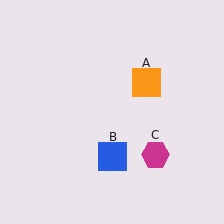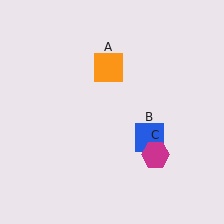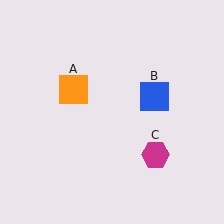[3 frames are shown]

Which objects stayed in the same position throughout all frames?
Magenta hexagon (object C) remained stationary.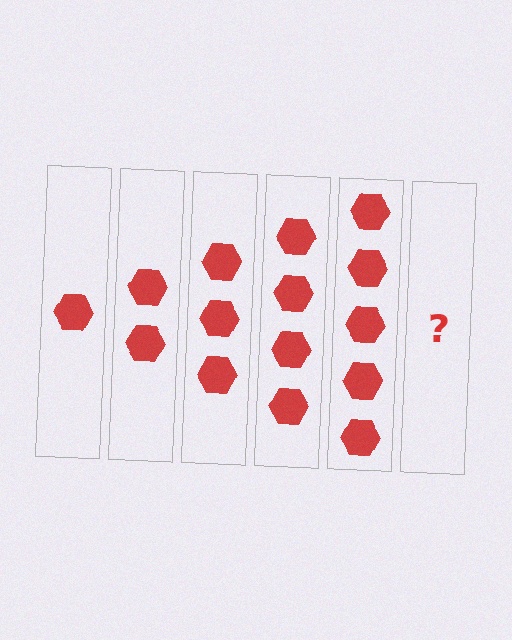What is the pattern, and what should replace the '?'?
The pattern is that each step adds one more hexagon. The '?' should be 6 hexagons.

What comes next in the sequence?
The next element should be 6 hexagons.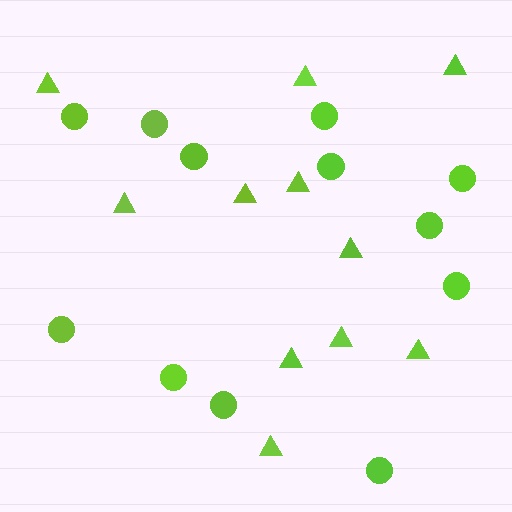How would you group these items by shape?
There are 2 groups: one group of triangles (11) and one group of circles (12).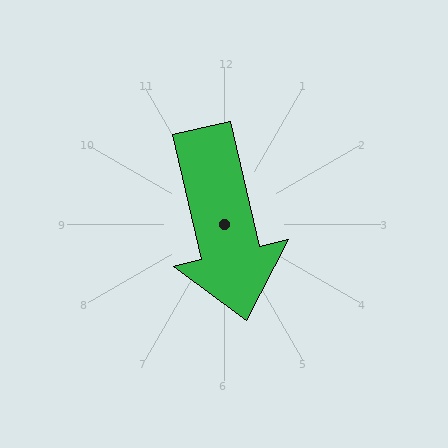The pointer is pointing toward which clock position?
Roughly 6 o'clock.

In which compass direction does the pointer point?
South.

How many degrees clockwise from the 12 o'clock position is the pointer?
Approximately 167 degrees.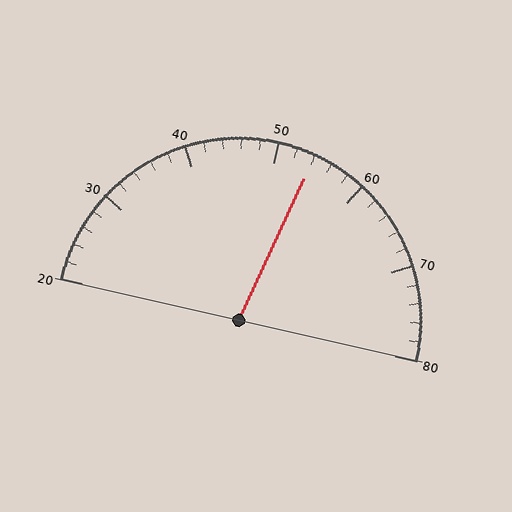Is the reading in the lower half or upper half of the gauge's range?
The reading is in the upper half of the range (20 to 80).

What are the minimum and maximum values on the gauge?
The gauge ranges from 20 to 80.